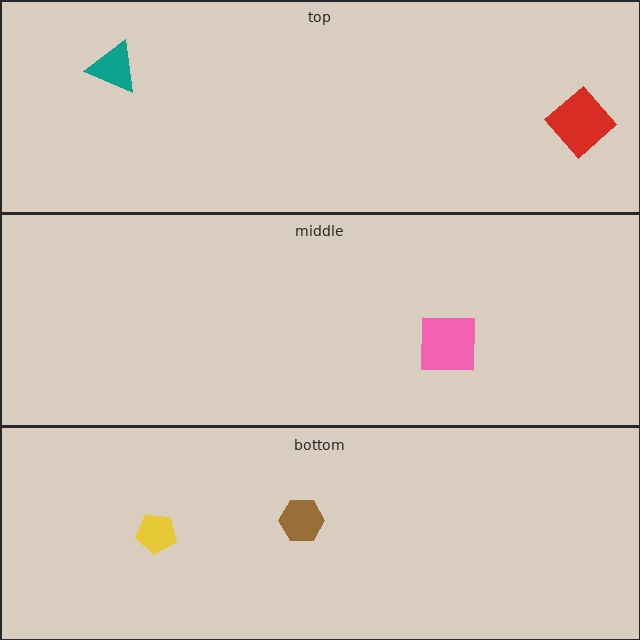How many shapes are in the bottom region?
2.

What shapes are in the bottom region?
The yellow pentagon, the brown hexagon.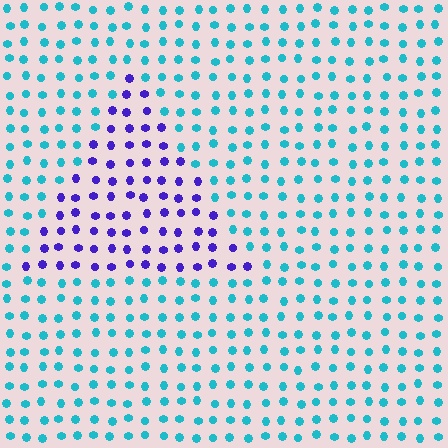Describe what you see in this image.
The image is filled with small cyan elements in a uniform arrangement. A triangle-shaped region is visible where the elements are tinted to a slightly different hue, forming a subtle color boundary.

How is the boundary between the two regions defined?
The boundary is defined purely by a slight shift in hue (about 68 degrees). Spacing, size, and orientation are identical on both sides.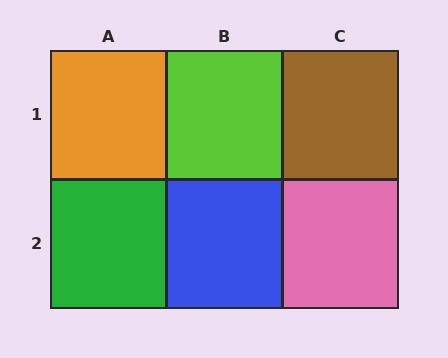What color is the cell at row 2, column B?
Blue.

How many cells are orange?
1 cell is orange.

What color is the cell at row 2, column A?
Green.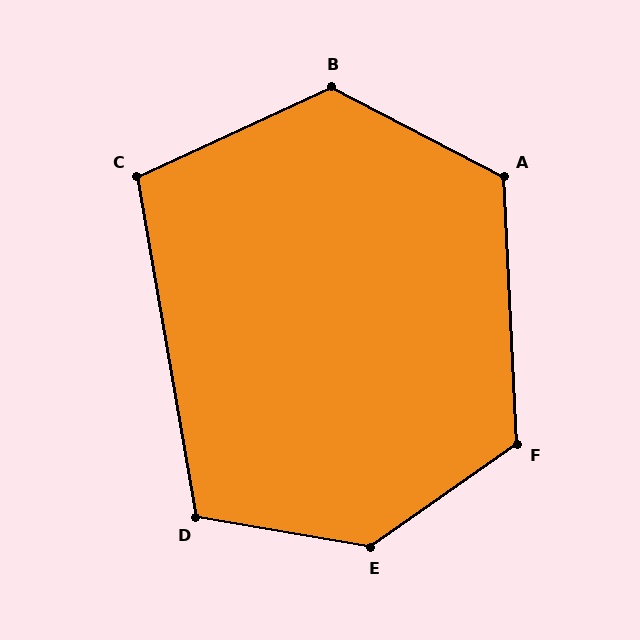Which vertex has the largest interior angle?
E, at approximately 135 degrees.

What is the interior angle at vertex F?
Approximately 122 degrees (obtuse).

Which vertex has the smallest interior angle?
C, at approximately 105 degrees.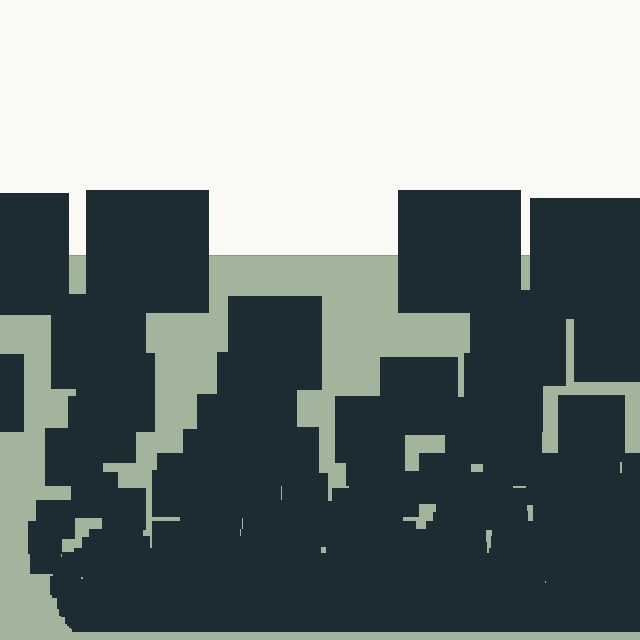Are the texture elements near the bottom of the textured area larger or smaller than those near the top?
Smaller. The gradient is inverted — elements near the bottom are smaller and denser.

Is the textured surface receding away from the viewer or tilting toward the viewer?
The surface appears to tilt toward the viewer. Texture elements get larger and sparser toward the top.